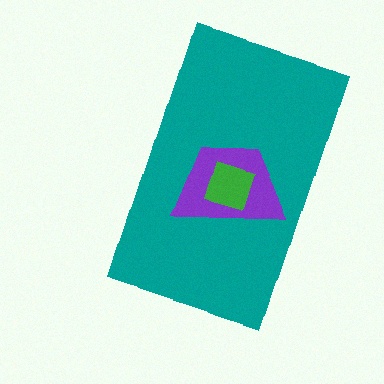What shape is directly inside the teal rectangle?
The purple trapezoid.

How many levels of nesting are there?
3.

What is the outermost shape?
The teal rectangle.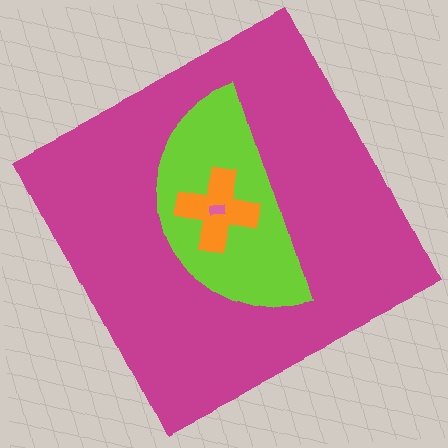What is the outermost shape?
The magenta square.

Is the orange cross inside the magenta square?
Yes.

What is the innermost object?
The pink rectangle.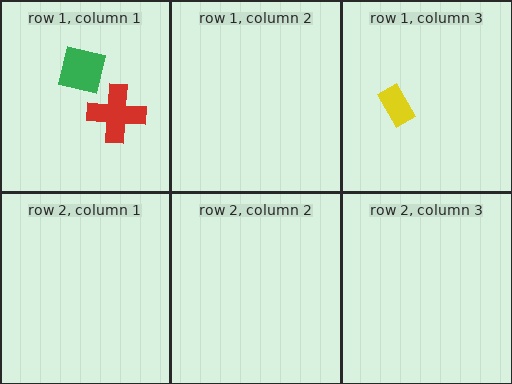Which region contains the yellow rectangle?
The row 1, column 3 region.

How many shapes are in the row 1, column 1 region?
2.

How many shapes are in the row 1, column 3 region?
1.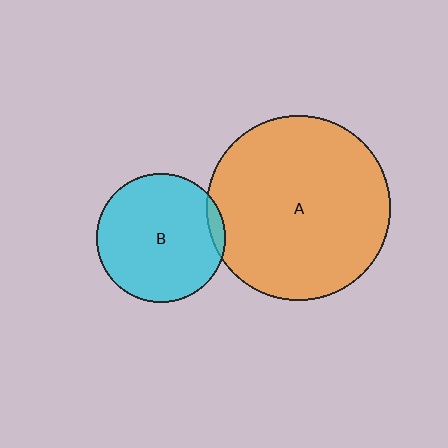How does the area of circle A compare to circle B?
Approximately 2.0 times.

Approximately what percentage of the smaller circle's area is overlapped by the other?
Approximately 5%.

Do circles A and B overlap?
Yes.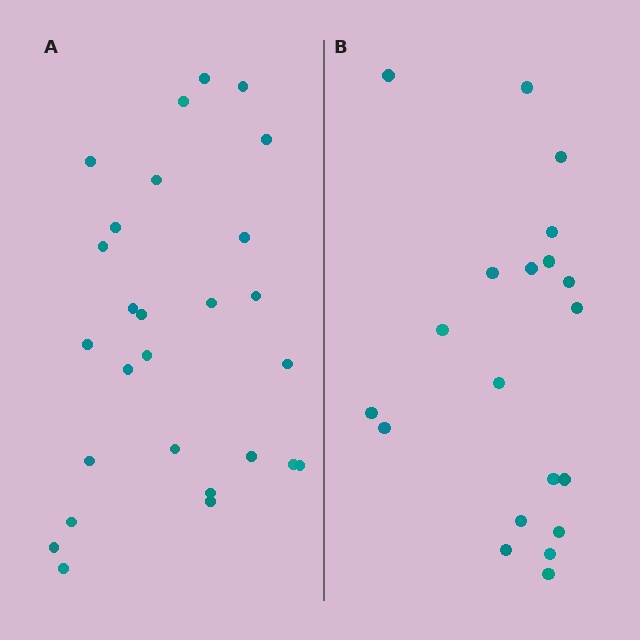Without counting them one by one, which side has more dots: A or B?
Region A (the left region) has more dots.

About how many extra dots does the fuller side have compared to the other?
Region A has roughly 8 or so more dots than region B.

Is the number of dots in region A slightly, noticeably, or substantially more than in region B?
Region A has noticeably more, but not dramatically so. The ratio is roughly 1.4 to 1.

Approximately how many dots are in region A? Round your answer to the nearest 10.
About 30 dots. (The exact count is 27, which rounds to 30.)